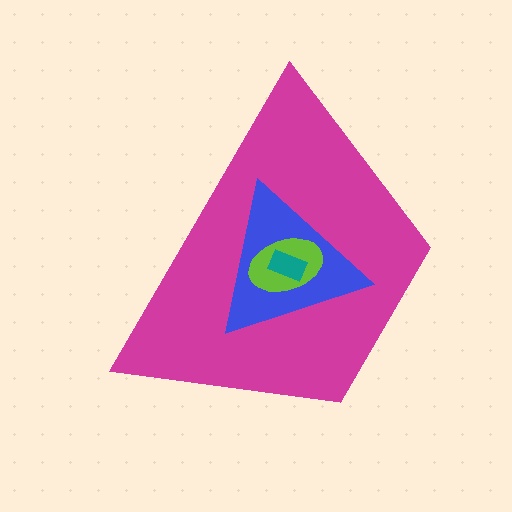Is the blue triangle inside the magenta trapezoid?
Yes.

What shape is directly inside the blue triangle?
The lime ellipse.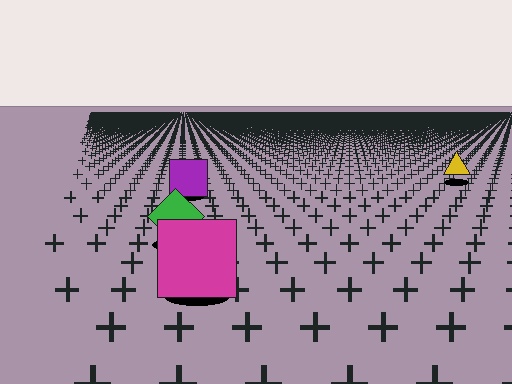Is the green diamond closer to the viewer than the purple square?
Yes. The green diamond is closer — you can tell from the texture gradient: the ground texture is coarser near it.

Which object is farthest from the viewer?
The yellow triangle is farthest from the viewer. It appears smaller and the ground texture around it is denser.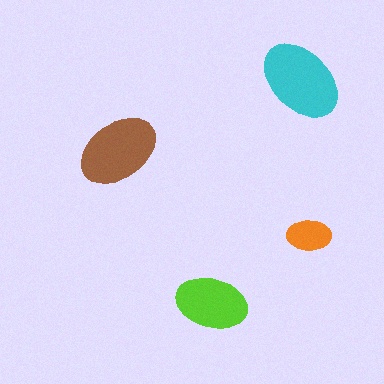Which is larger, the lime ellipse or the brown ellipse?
The brown one.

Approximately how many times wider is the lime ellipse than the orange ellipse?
About 1.5 times wider.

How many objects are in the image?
There are 4 objects in the image.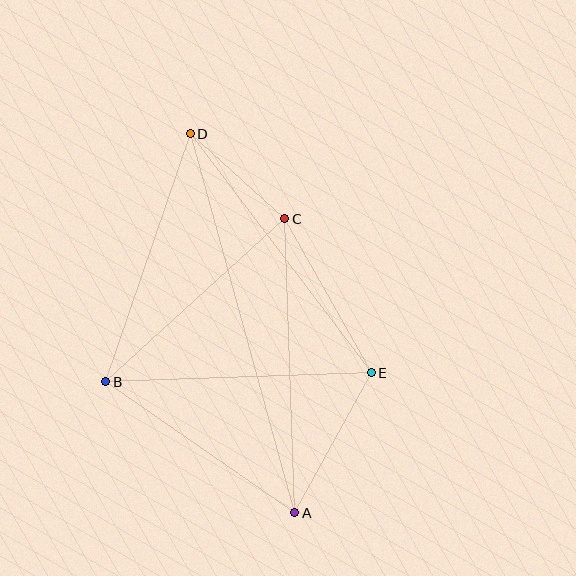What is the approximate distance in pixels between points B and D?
The distance between B and D is approximately 262 pixels.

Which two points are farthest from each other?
Points A and D are farthest from each other.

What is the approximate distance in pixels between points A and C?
The distance between A and C is approximately 294 pixels.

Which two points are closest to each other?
Points C and D are closest to each other.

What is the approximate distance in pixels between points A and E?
The distance between A and E is approximately 160 pixels.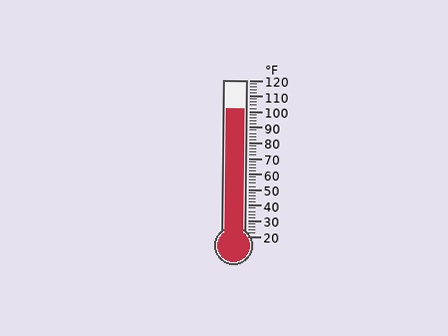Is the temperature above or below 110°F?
The temperature is below 110°F.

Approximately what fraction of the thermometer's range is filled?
The thermometer is filled to approximately 80% of its range.